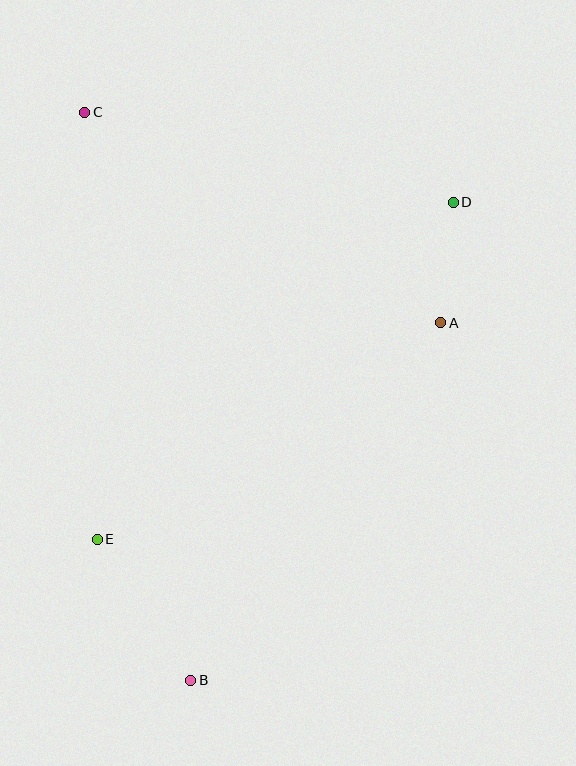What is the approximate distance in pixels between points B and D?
The distance between B and D is approximately 545 pixels.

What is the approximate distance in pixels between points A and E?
The distance between A and E is approximately 406 pixels.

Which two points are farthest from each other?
Points B and C are farthest from each other.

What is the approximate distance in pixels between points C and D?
The distance between C and D is approximately 379 pixels.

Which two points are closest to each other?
Points A and D are closest to each other.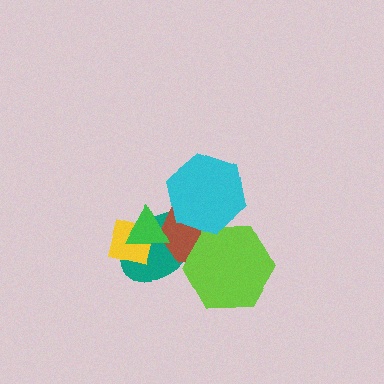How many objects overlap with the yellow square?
2 objects overlap with the yellow square.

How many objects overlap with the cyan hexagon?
3 objects overlap with the cyan hexagon.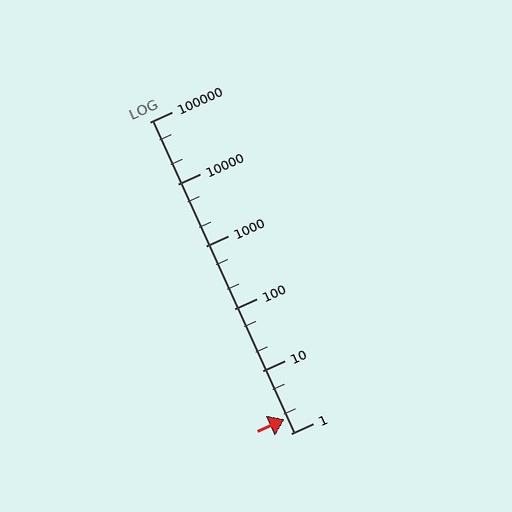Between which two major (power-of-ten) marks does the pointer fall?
The pointer is between 1 and 10.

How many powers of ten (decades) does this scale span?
The scale spans 5 decades, from 1 to 100000.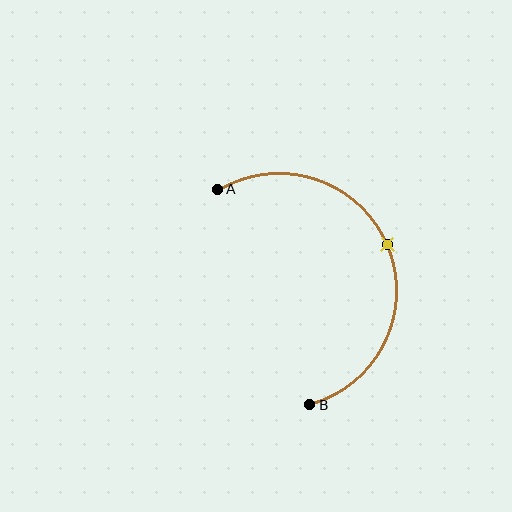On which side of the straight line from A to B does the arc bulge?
The arc bulges to the right of the straight line connecting A and B.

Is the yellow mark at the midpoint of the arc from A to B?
Yes. The yellow mark lies on the arc at equal arc-length from both A and B — it is the arc midpoint.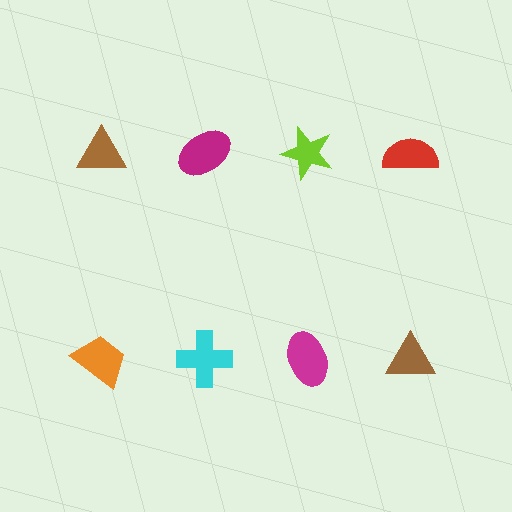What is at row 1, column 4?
A red semicircle.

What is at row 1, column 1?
A brown triangle.